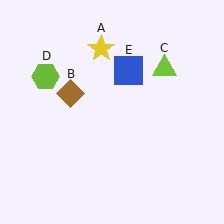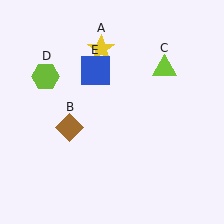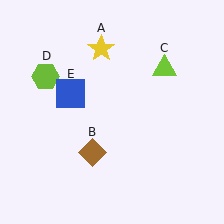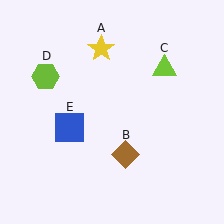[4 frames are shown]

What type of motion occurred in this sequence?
The brown diamond (object B), blue square (object E) rotated counterclockwise around the center of the scene.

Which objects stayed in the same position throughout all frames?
Yellow star (object A) and lime triangle (object C) and lime hexagon (object D) remained stationary.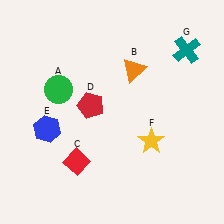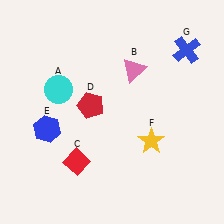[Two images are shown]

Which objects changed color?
A changed from green to cyan. B changed from orange to pink. G changed from teal to blue.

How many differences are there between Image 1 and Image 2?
There are 3 differences between the two images.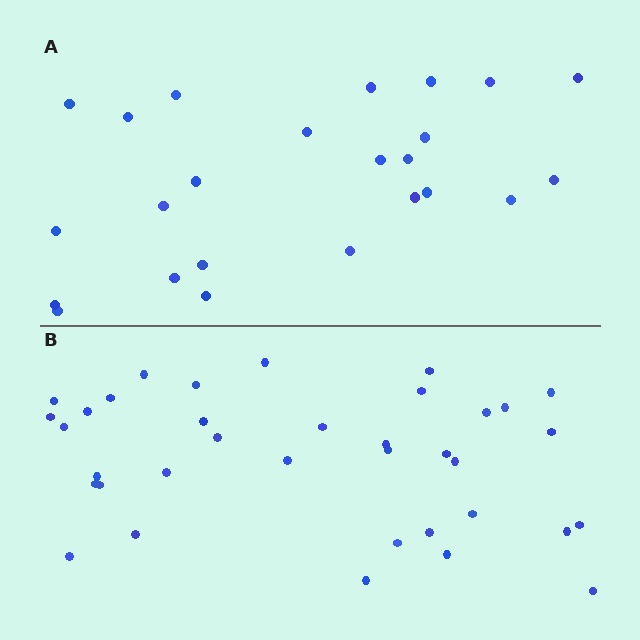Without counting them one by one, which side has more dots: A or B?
Region B (the bottom region) has more dots.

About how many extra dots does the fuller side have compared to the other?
Region B has roughly 12 or so more dots than region A.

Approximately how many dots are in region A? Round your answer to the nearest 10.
About 20 dots. (The exact count is 24, which rounds to 20.)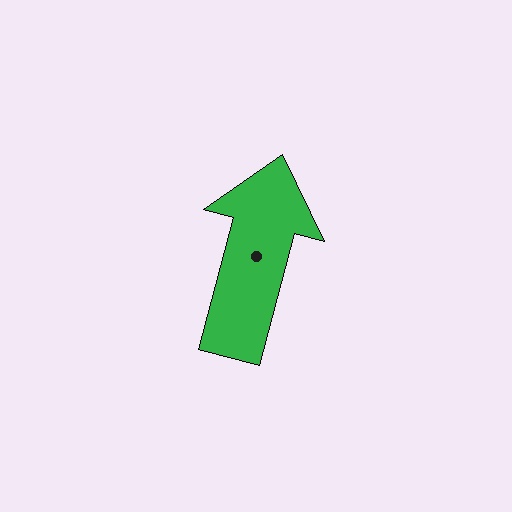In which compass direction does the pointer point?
North.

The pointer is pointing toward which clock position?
Roughly 12 o'clock.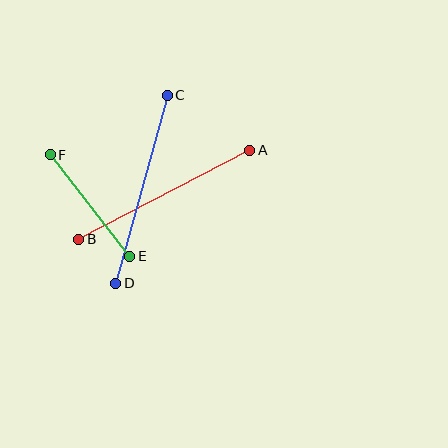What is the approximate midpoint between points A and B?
The midpoint is at approximately (164, 195) pixels.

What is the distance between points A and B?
The distance is approximately 193 pixels.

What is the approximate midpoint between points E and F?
The midpoint is at approximately (90, 205) pixels.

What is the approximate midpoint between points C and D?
The midpoint is at approximately (141, 189) pixels.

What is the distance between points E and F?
The distance is approximately 129 pixels.